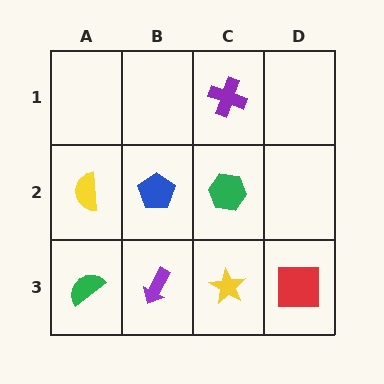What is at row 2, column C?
A green hexagon.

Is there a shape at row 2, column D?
No, that cell is empty.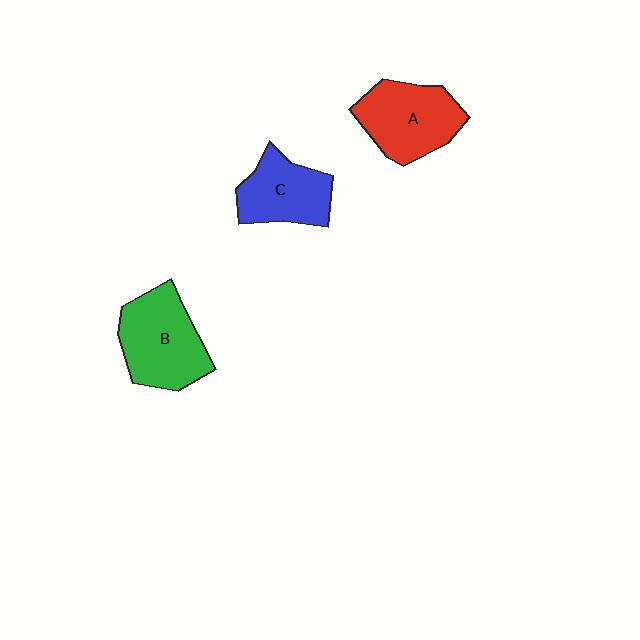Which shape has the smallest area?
Shape C (blue).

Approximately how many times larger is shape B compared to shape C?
Approximately 1.3 times.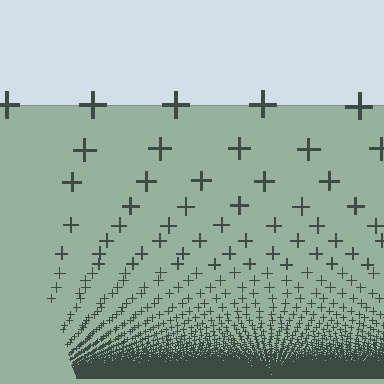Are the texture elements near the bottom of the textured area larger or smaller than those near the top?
Smaller. The gradient is inverted — elements near the bottom are smaller and denser.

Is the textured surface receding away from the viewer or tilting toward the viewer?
The surface appears to tilt toward the viewer. Texture elements get larger and sparser toward the top.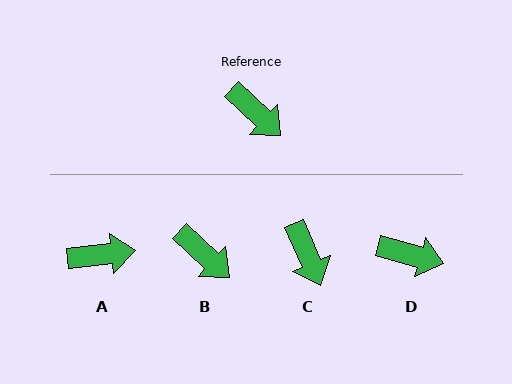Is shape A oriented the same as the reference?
No, it is off by about 50 degrees.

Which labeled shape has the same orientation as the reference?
B.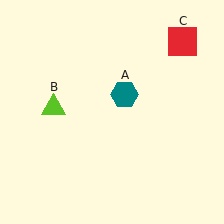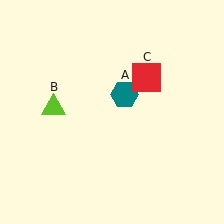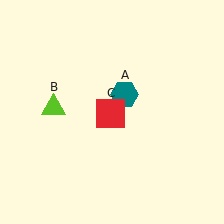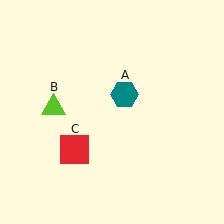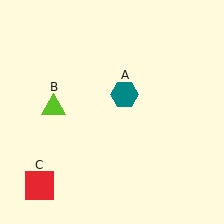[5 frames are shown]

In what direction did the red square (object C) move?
The red square (object C) moved down and to the left.